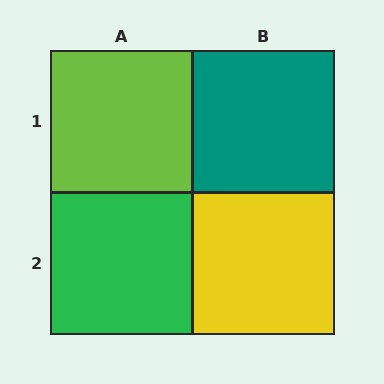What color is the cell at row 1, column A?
Lime.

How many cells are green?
1 cell is green.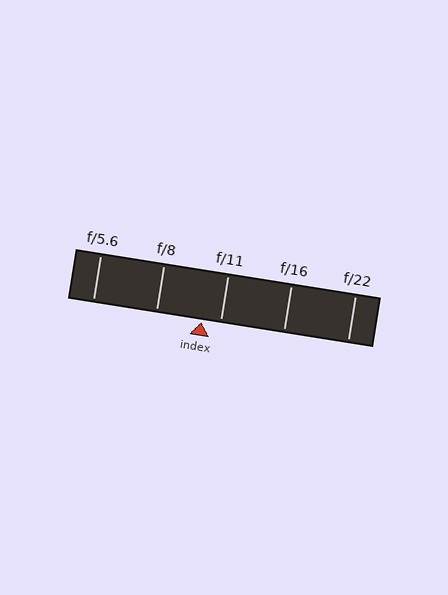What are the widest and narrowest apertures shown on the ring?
The widest aperture shown is f/5.6 and the narrowest is f/22.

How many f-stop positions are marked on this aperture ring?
There are 5 f-stop positions marked.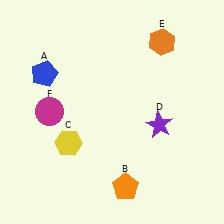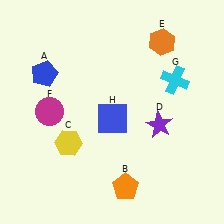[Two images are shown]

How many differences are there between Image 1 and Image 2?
There are 2 differences between the two images.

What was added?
A cyan cross (G), a blue square (H) were added in Image 2.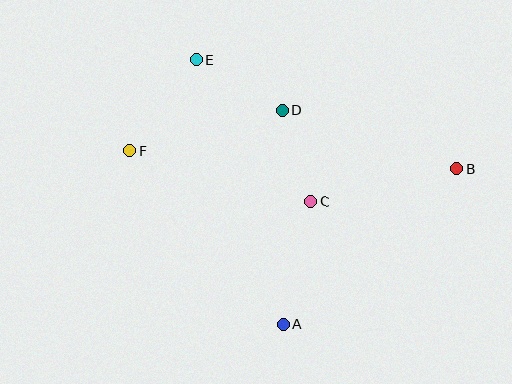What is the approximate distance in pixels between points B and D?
The distance between B and D is approximately 185 pixels.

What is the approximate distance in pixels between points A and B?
The distance between A and B is approximately 234 pixels.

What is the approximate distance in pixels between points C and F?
The distance between C and F is approximately 188 pixels.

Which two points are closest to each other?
Points C and D are closest to each other.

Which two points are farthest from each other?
Points B and F are farthest from each other.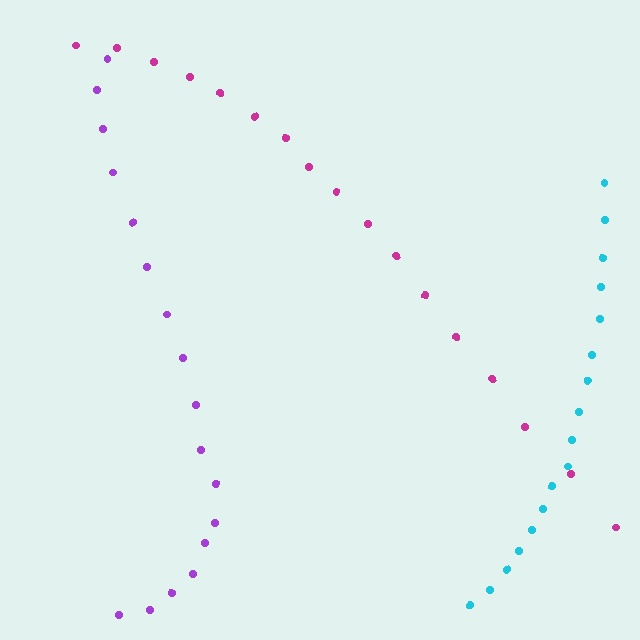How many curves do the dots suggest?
There are 3 distinct paths.